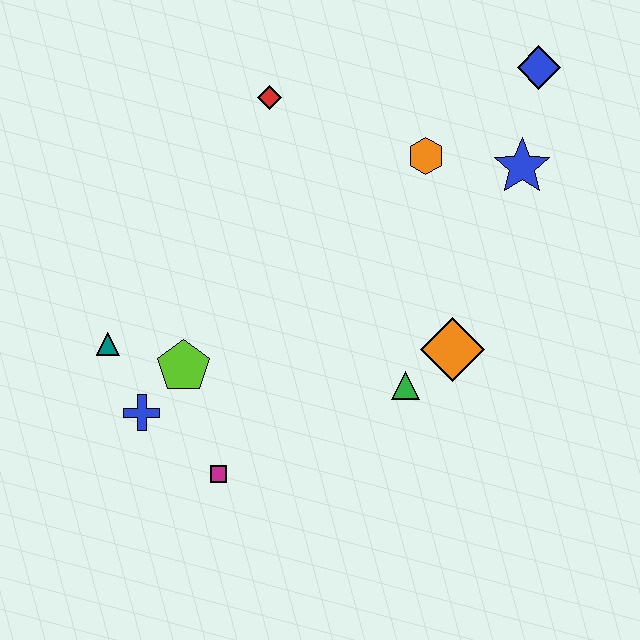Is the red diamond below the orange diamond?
No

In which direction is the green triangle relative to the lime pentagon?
The green triangle is to the right of the lime pentagon.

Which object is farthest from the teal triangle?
The blue diamond is farthest from the teal triangle.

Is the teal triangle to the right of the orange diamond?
No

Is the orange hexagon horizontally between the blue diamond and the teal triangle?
Yes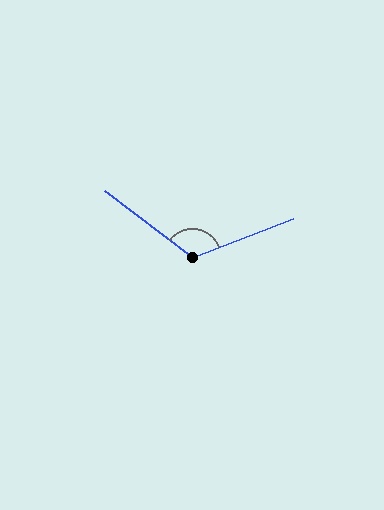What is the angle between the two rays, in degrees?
Approximately 122 degrees.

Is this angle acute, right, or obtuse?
It is obtuse.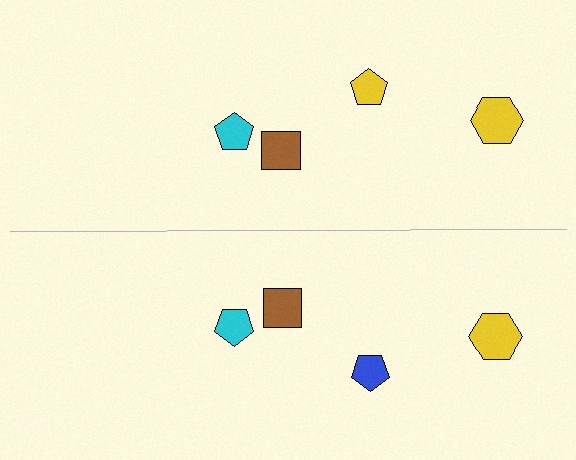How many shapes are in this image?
There are 8 shapes in this image.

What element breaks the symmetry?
The blue pentagon on the bottom side breaks the symmetry — its mirror counterpart is yellow.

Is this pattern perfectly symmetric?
No, the pattern is not perfectly symmetric. The blue pentagon on the bottom side breaks the symmetry — its mirror counterpart is yellow.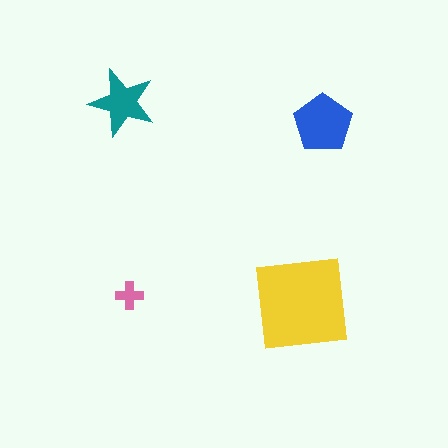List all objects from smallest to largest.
The pink cross, the teal star, the blue pentagon, the yellow square.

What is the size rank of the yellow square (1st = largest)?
1st.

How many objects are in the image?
There are 4 objects in the image.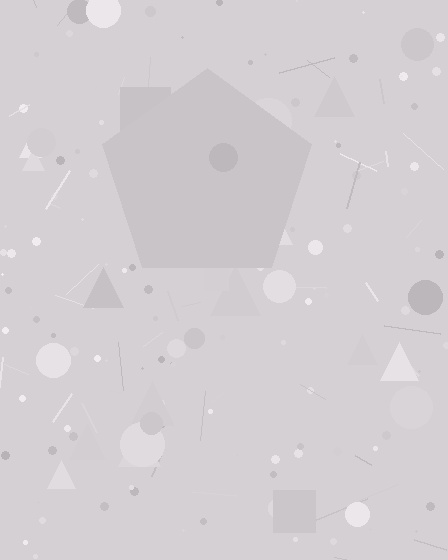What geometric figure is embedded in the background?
A pentagon is embedded in the background.